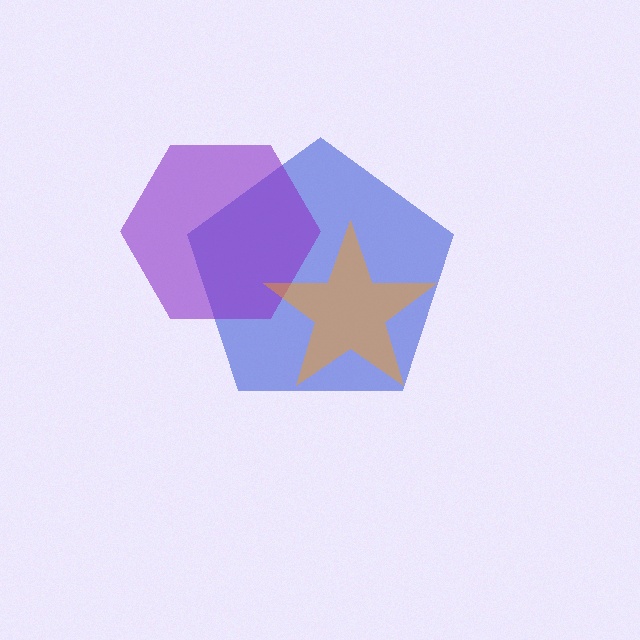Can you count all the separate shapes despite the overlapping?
Yes, there are 3 separate shapes.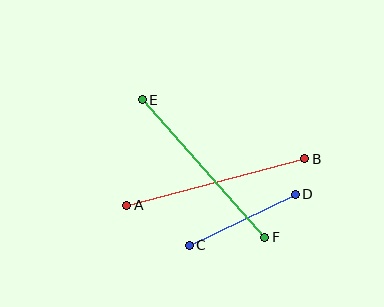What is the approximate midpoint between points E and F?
The midpoint is at approximately (204, 169) pixels.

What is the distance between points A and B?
The distance is approximately 184 pixels.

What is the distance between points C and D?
The distance is approximately 117 pixels.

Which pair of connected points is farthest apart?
Points E and F are farthest apart.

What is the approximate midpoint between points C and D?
The midpoint is at approximately (242, 220) pixels.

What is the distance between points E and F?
The distance is approximately 184 pixels.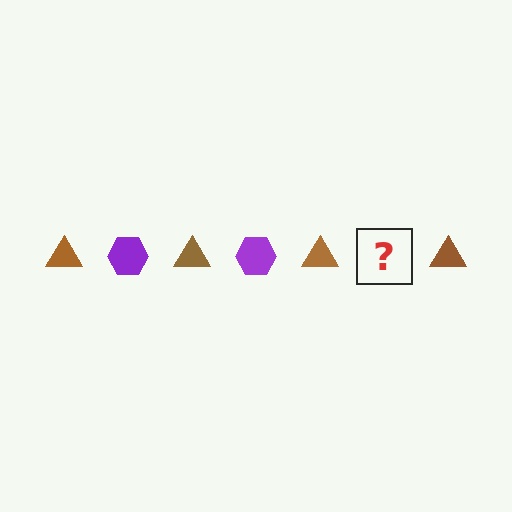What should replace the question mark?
The question mark should be replaced with a purple hexagon.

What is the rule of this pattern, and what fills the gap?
The rule is that the pattern alternates between brown triangle and purple hexagon. The gap should be filled with a purple hexagon.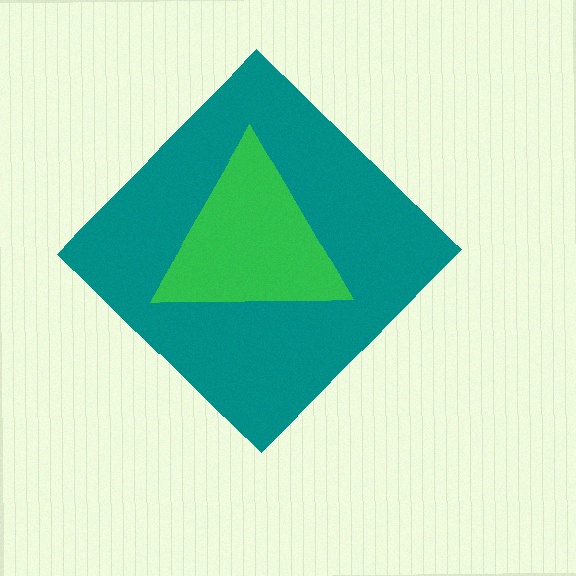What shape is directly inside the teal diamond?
The green triangle.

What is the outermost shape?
The teal diamond.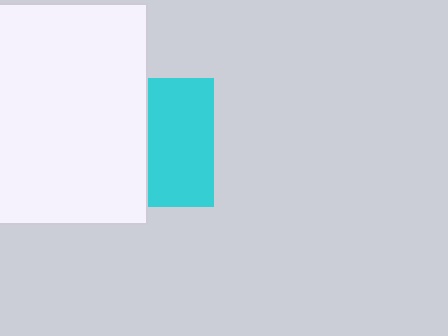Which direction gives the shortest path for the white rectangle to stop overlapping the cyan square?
Moving left gives the shortest separation.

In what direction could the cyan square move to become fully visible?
The cyan square could move right. That would shift it out from behind the white rectangle entirely.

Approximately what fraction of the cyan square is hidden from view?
Roughly 49% of the cyan square is hidden behind the white rectangle.